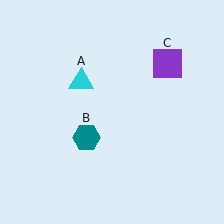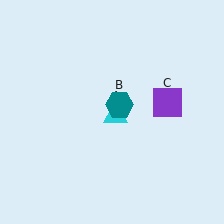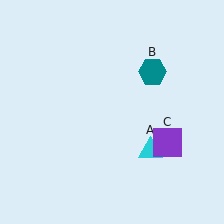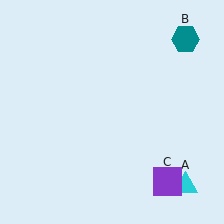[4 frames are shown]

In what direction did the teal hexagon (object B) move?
The teal hexagon (object B) moved up and to the right.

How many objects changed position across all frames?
3 objects changed position: cyan triangle (object A), teal hexagon (object B), purple square (object C).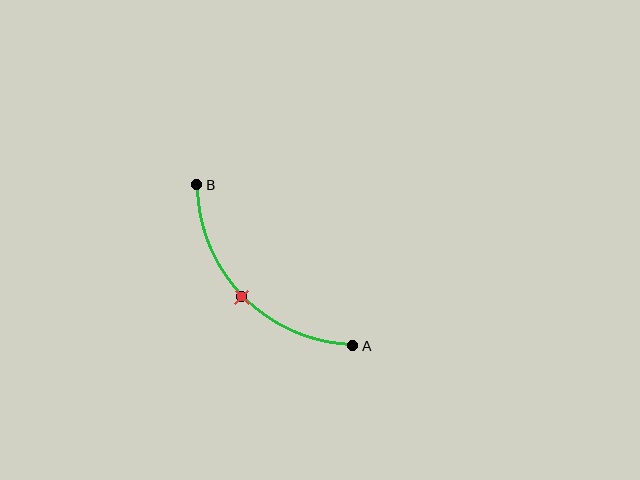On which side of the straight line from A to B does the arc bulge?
The arc bulges below and to the left of the straight line connecting A and B.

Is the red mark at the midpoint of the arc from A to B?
Yes. The red mark lies on the arc at equal arc-length from both A and B — it is the arc midpoint.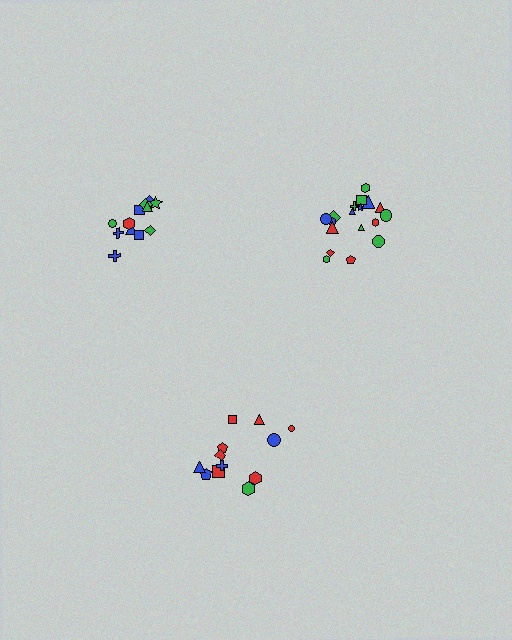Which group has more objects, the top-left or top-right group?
The top-right group.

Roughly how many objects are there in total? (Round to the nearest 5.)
Roughly 40 objects in total.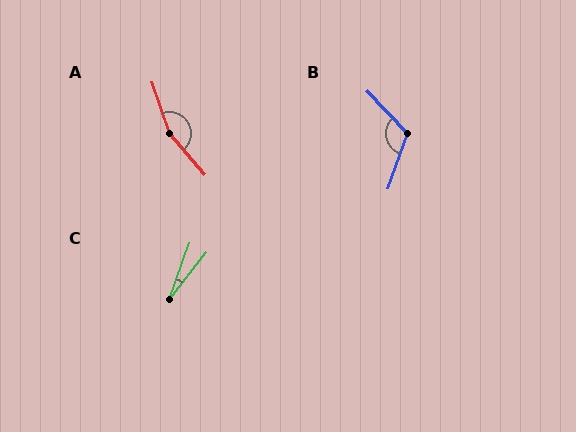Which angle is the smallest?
C, at approximately 18 degrees.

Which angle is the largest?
A, at approximately 159 degrees.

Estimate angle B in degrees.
Approximately 117 degrees.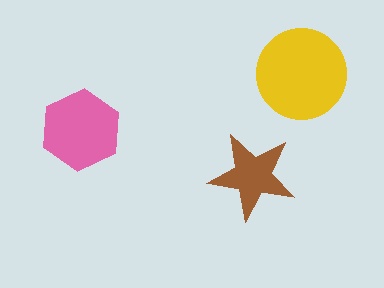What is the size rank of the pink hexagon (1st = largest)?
2nd.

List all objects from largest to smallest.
The yellow circle, the pink hexagon, the brown star.